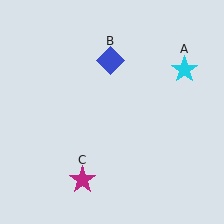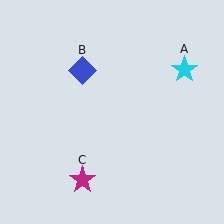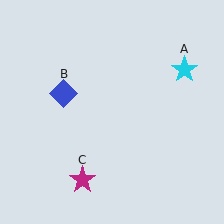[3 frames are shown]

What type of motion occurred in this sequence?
The blue diamond (object B) rotated counterclockwise around the center of the scene.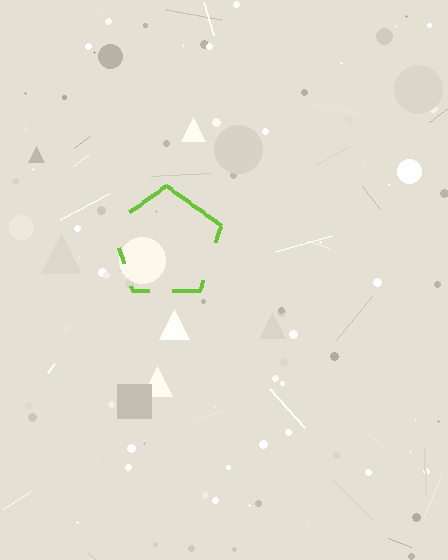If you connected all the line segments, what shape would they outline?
They would outline a pentagon.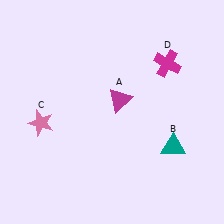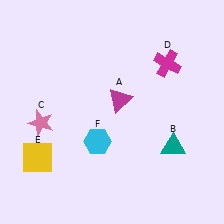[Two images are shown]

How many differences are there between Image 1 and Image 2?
There are 2 differences between the two images.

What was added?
A yellow square (E), a cyan hexagon (F) were added in Image 2.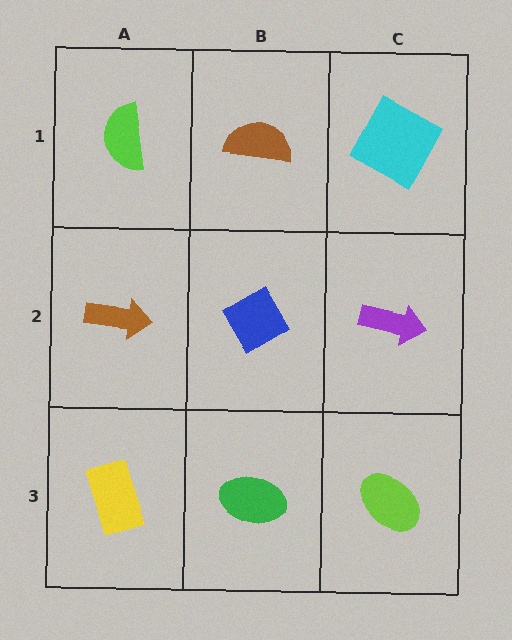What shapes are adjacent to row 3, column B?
A blue diamond (row 2, column B), a yellow rectangle (row 3, column A), a lime ellipse (row 3, column C).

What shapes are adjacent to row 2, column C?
A cyan square (row 1, column C), a lime ellipse (row 3, column C), a blue diamond (row 2, column B).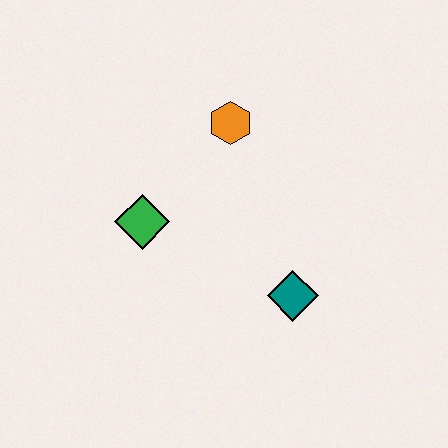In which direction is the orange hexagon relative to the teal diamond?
The orange hexagon is above the teal diamond.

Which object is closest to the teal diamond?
The green diamond is closest to the teal diamond.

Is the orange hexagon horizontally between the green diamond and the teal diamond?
Yes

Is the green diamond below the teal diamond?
No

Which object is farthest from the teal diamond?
The orange hexagon is farthest from the teal diamond.